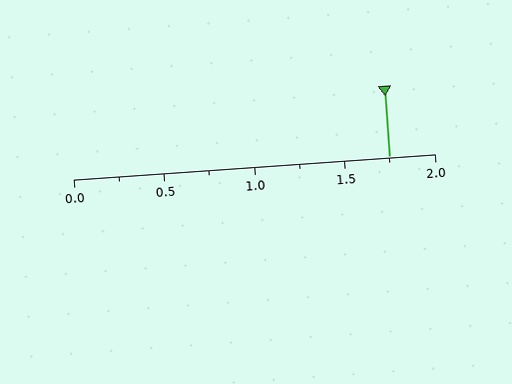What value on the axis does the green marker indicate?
The marker indicates approximately 1.75.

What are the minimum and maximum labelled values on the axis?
The axis runs from 0.0 to 2.0.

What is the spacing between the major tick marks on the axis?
The major ticks are spaced 0.5 apart.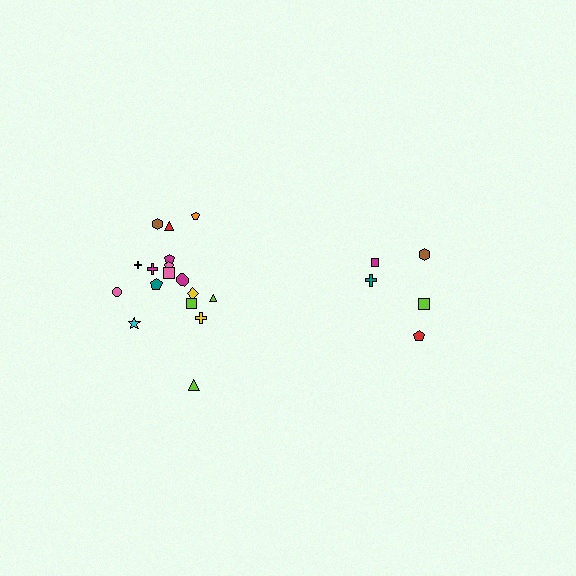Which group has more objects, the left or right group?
The left group.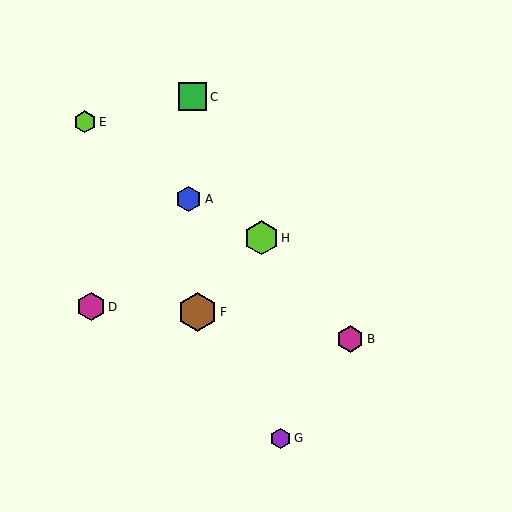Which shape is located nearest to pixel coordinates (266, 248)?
The lime hexagon (labeled H) at (261, 238) is nearest to that location.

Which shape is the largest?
The brown hexagon (labeled F) is the largest.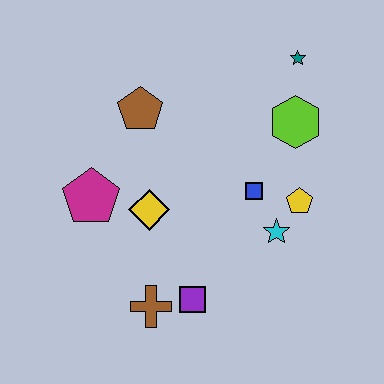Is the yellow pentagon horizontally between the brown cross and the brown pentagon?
No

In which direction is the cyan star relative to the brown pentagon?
The cyan star is to the right of the brown pentagon.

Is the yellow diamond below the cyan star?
No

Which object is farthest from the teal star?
The brown cross is farthest from the teal star.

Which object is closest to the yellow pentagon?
The cyan star is closest to the yellow pentagon.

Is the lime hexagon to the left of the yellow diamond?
No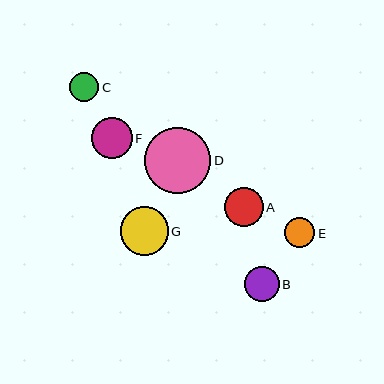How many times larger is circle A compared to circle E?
Circle A is approximately 1.3 times the size of circle E.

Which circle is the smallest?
Circle C is the smallest with a size of approximately 29 pixels.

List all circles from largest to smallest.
From largest to smallest: D, G, F, A, B, E, C.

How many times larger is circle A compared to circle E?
Circle A is approximately 1.3 times the size of circle E.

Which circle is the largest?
Circle D is the largest with a size of approximately 66 pixels.